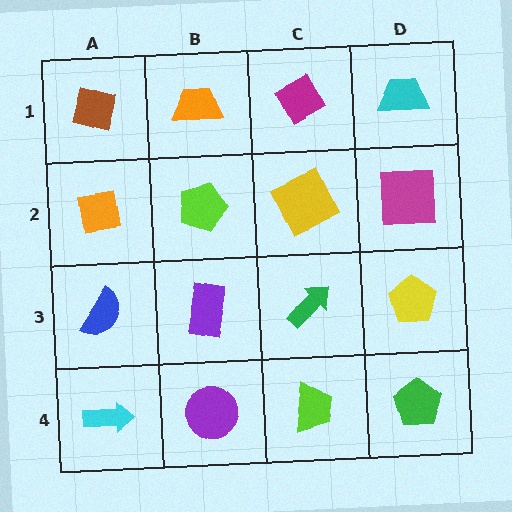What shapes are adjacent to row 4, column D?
A yellow pentagon (row 3, column D), a lime trapezoid (row 4, column C).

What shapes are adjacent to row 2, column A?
A brown square (row 1, column A), a blue semicircle (row 3, column A), a lime pentagon (row 2, column B).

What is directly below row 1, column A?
An orange square.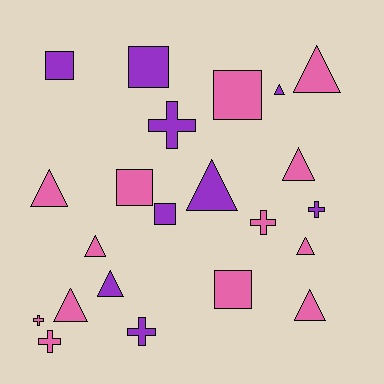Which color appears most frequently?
Pink, with 13 objects.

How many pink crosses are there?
There are 3 pink crosses.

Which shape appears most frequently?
Triangle, with 10 objects.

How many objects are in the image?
There are 22 objects.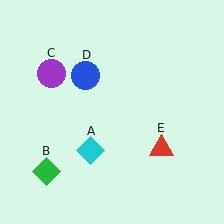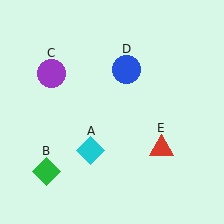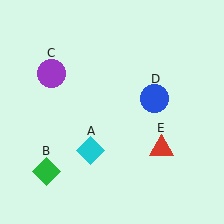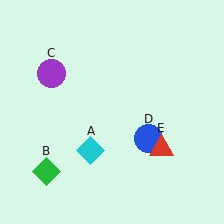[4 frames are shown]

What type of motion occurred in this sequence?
The blue circle (object D) rotated clockwise around the center of the scene.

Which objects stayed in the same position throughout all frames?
Cyan diamond (object A) and green diamond (object B) and purple circle (object C) and red triangle (object E) remained stationary.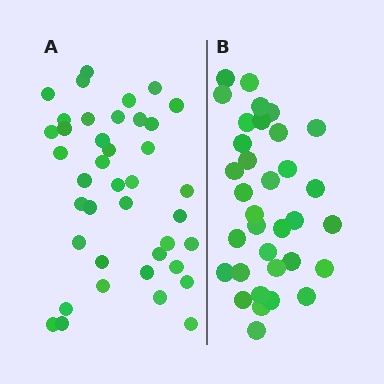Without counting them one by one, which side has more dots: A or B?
Region A (the left region) has more dots.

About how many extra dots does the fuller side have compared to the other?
Region A has about 6 more dots than region B.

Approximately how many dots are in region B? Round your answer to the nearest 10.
About 30 dots. (The exact count is 34, which rounds to 30.)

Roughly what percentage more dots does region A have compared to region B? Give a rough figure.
About 20% more.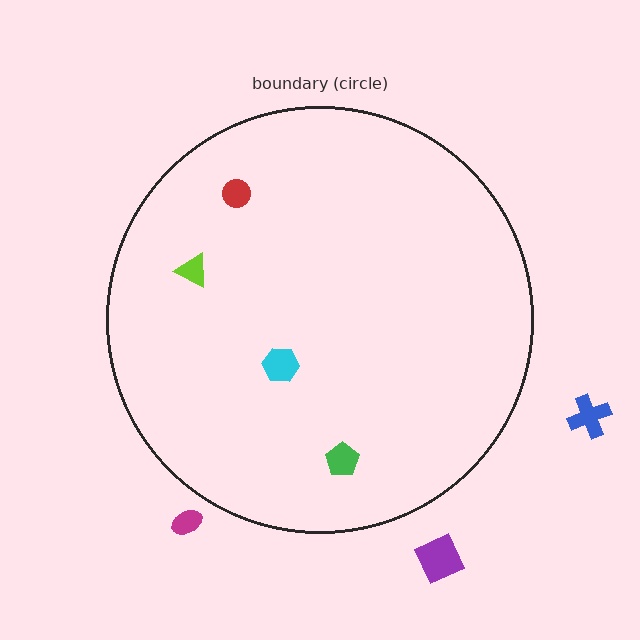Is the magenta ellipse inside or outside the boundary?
Outside.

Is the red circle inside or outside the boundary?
Inside.